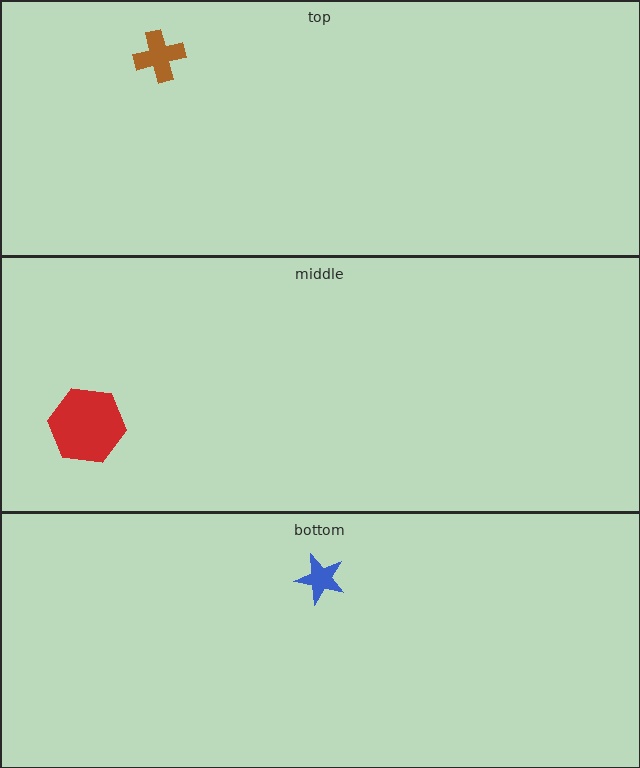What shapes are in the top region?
The brown cross.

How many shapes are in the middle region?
1.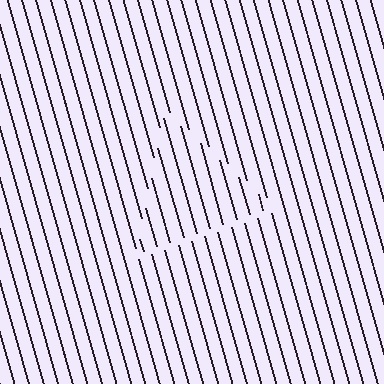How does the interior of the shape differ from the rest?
The interior of the shape contains the same grating, shifted by half a period — the contour is defined by the phase discontinuity where line-ends from the inner and outer gratings abut.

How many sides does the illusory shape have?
3 sides — the line-ends trace a triangle.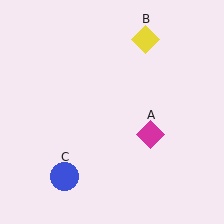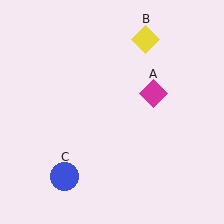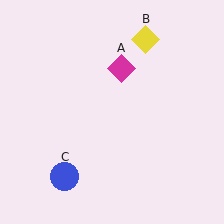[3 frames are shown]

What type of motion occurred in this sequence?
The magenta diamond (object A) rotated counterclockwise around the center of the scene.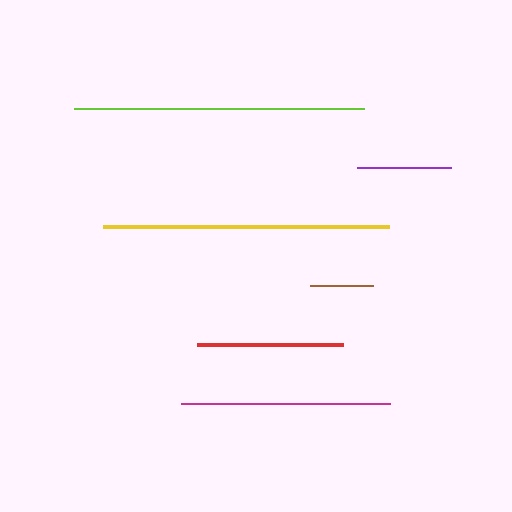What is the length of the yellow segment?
The yellow segment is approximately 286 pixels long.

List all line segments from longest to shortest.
From longest to shortest: lime, yellow, magenta, red, purple, brown.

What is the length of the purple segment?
The purple segment is approximately 94 pixels long.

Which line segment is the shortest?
The brown line is the shortest at approximately 63 pixels.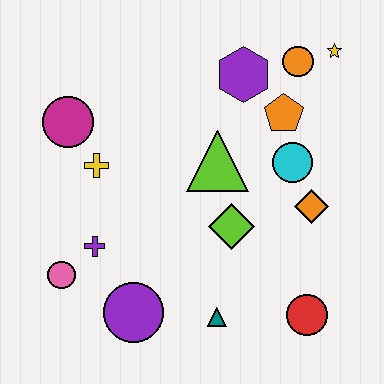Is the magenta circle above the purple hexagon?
No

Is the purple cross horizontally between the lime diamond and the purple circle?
No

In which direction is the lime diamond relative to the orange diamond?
The lime diamond is to the left of the orange diamond.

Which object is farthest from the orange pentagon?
The pink circle is farthest from the orange pentagon.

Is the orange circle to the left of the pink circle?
No